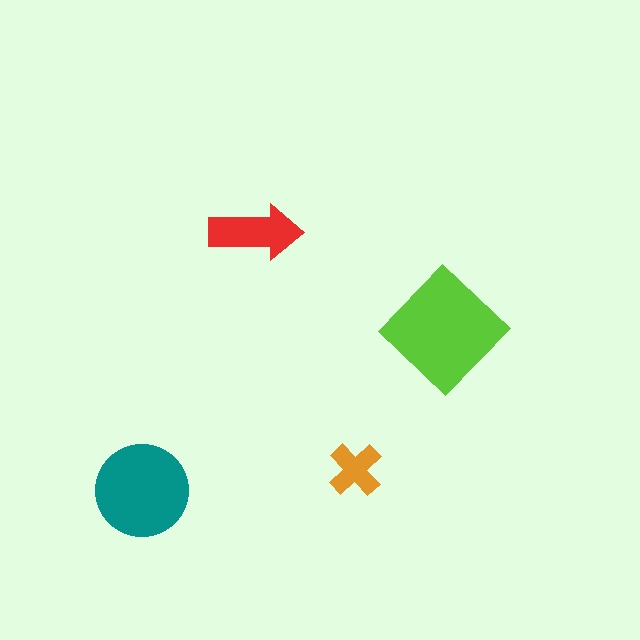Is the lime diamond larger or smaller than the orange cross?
Larger.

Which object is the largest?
The lime diamond.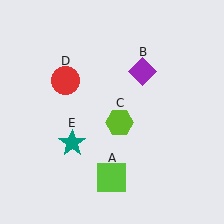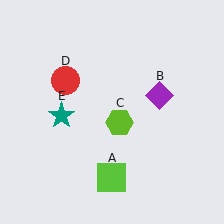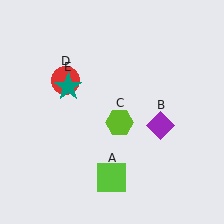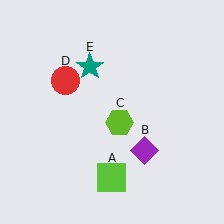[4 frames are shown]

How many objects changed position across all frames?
2 objects changed position: purple diamond (object B), teal star (object E).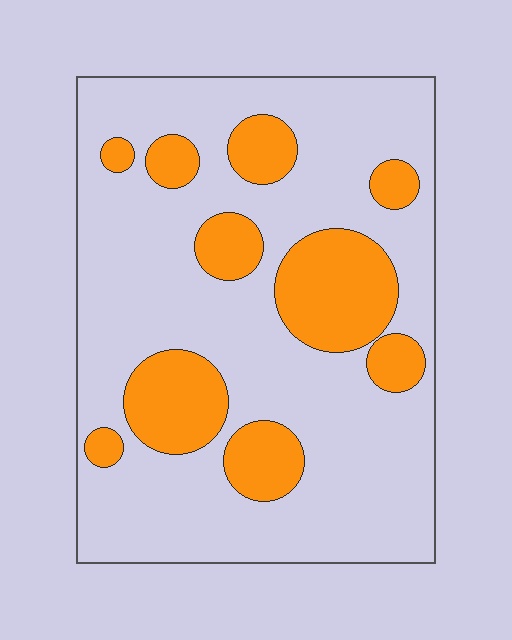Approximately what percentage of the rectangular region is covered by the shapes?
Approximately 25%.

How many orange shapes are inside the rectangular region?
10.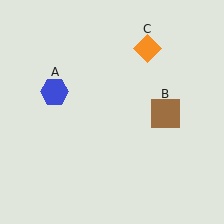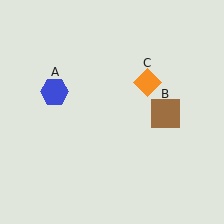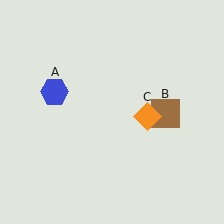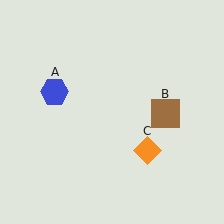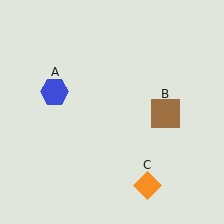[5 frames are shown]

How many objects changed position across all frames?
1 object changed position: orange diamond (object C).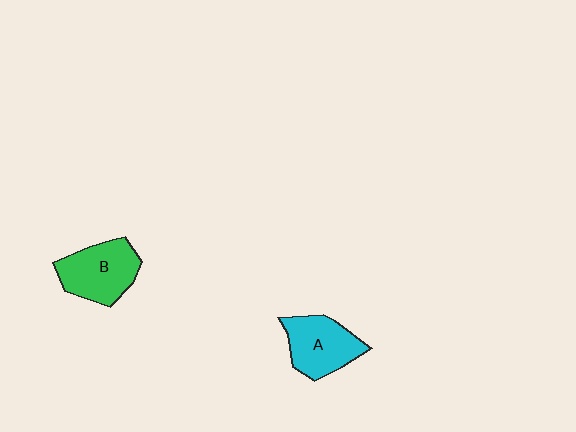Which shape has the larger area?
Shape B (green).